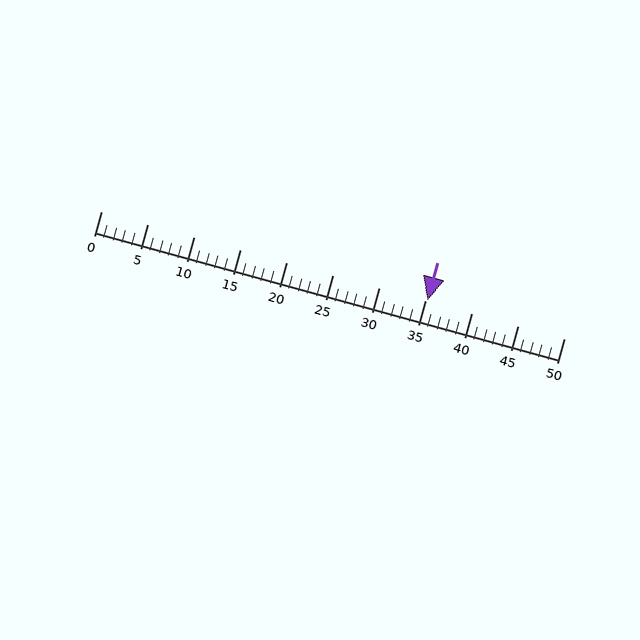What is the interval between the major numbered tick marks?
The major tick marks are spaced 5 units apart.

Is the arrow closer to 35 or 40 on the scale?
The arrow is closer to 35.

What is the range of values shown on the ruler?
The ruler shows values from 0 to 50.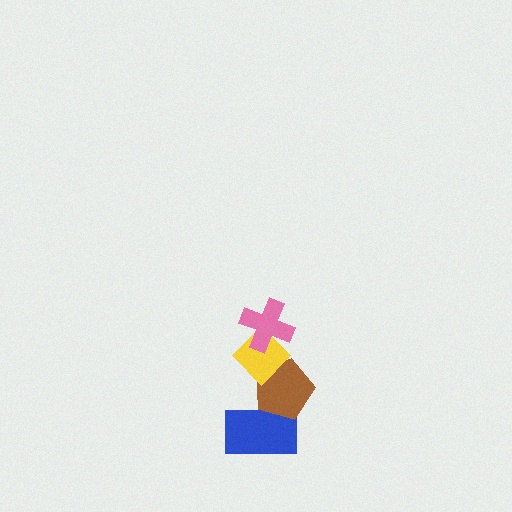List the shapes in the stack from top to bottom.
From top to bottom: the pink cross, the yellow diamond, the brown pentagon, the blue rectangle.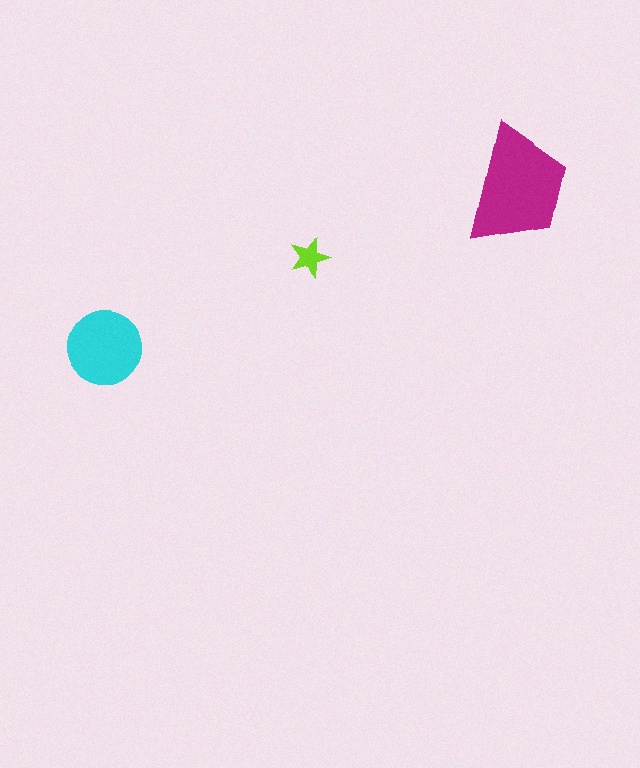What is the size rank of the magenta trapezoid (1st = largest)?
1st.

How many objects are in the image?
There are 3 objects in the image.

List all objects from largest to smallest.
The magenta trapezoid, the cyan circle, the lime star.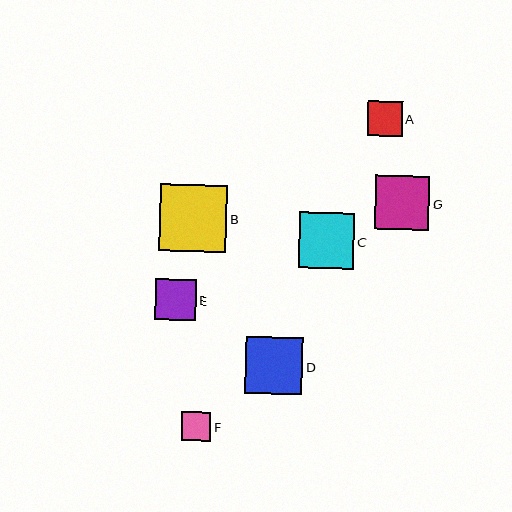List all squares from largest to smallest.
From largest to smallest: B, D, C, G, E, A, F.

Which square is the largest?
Square B is the largest with a size of approximately 67 pixels.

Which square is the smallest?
Square F is the smallest with a size of approximately 29 pixels.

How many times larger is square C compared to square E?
Square C is approximately 1.4 times the size of square E.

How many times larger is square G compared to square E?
Square G is approximately 1.3 times the size of square E.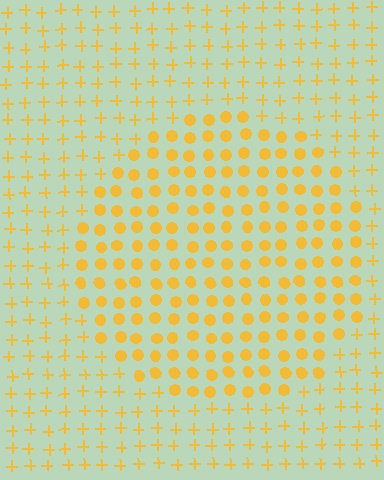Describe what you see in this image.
The image is filled with small yellow elements arranged in a uniform grid. A circle-shaped region contains circles, while the surrounding area contains plus signs. The boundary is defined purely by the change in element shape.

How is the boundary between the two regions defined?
The boundary is defined by a change in element shape: circles inside vs. plus signs outside. All elements share the same color and spacing.